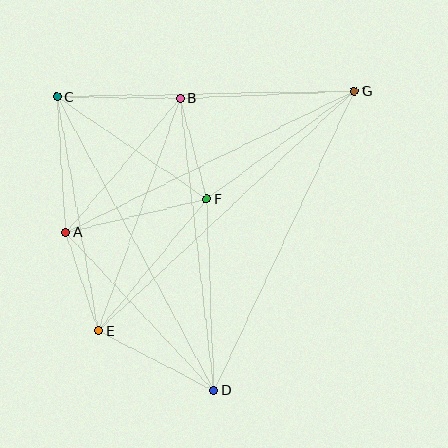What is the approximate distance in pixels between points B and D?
The distance between B and D is approximately 294 pixels.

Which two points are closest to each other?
Points A and E are closest to each other.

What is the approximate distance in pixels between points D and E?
The distance between D and E is approximately 130 pixels.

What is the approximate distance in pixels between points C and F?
The distance between C and F is approximately 182 pixels.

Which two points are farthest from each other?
Points E and G are farthest from each other.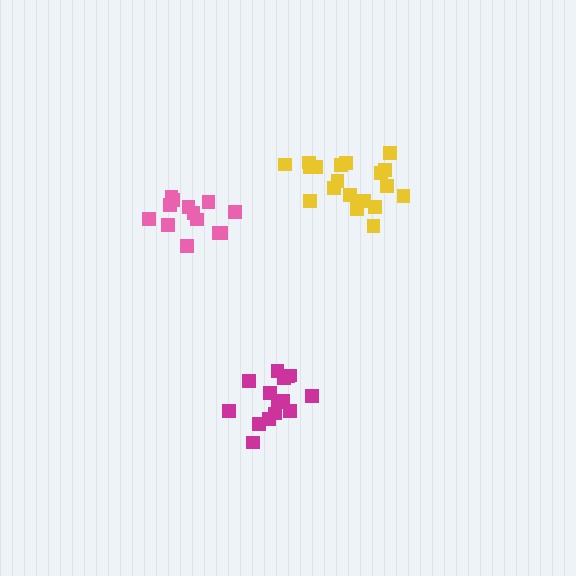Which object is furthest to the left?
The pink cluster is leftmost.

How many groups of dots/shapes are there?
There are 3 groups.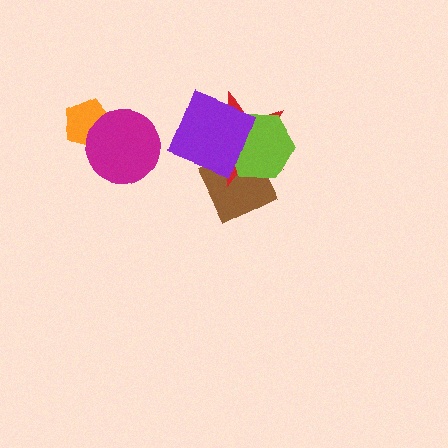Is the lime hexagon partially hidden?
Yes, it is partially covered by another shape.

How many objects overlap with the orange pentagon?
1 object overlaps with the orange pentagon.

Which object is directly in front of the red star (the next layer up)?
The lime hexagon is directly in front of the red star.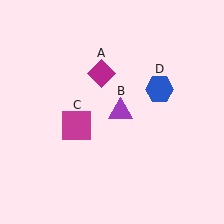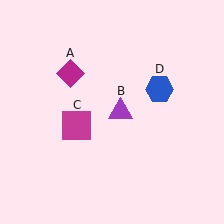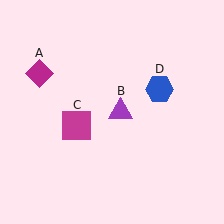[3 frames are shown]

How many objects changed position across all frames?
1 object changed position: magenta diamond (object A).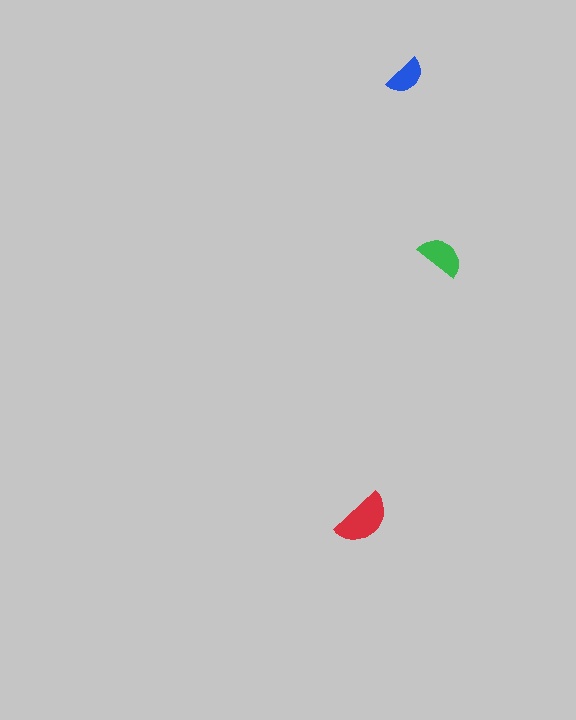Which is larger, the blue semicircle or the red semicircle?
The red one.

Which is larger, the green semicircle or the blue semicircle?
The green one.